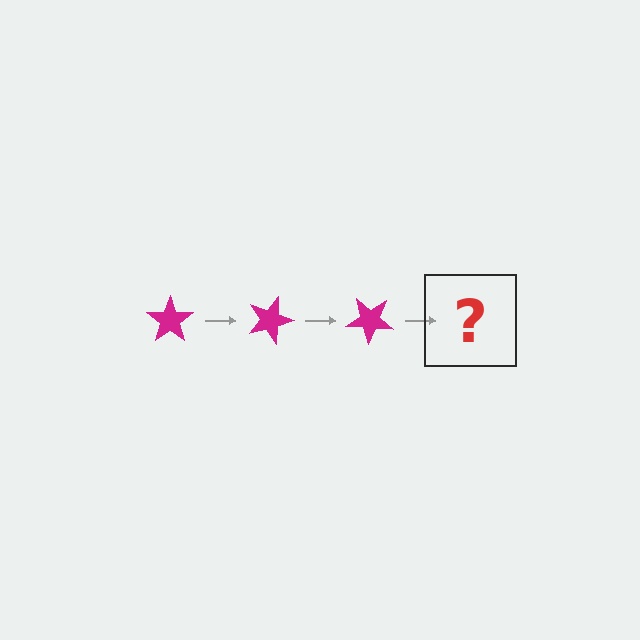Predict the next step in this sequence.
The next step is a magenta star rotated 60 degrees.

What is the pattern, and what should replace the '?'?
The pattern is that the star rotates 20 degrees each step. The '?' should be a magenta star rotated 60 degrees.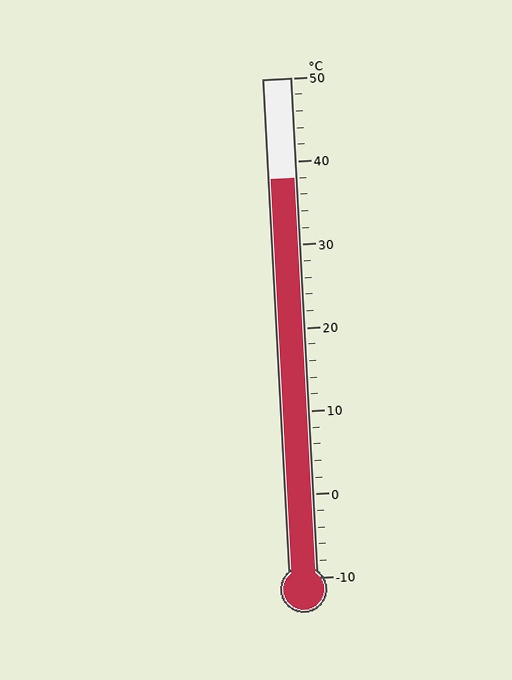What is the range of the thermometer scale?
The thermometer scale ranges from -10°C to 50°C.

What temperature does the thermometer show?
The thermometer shows approximately 38°C.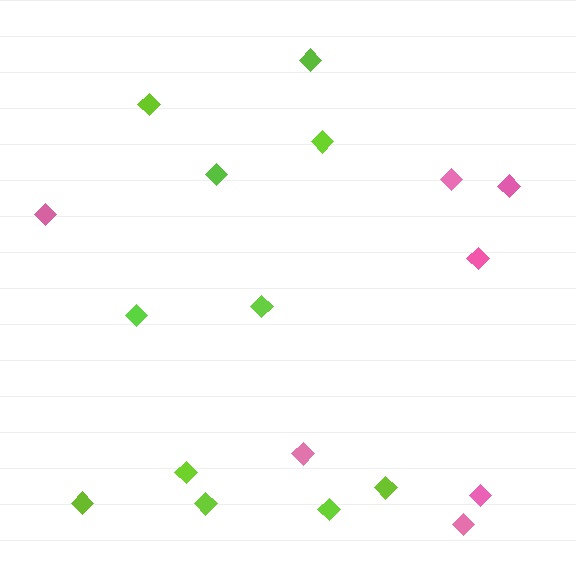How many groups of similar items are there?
There are 2 groups: one group of lime diamonds (11) and one group of pink diamonds (7).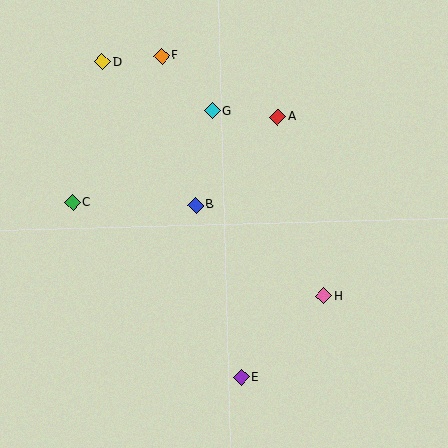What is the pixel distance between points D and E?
The distance between D and E is 345 pixels.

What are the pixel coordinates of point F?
Point F is at (162, 56).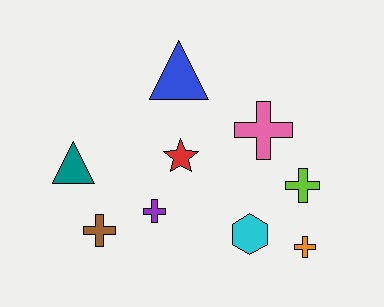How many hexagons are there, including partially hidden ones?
There is 1 hexagon.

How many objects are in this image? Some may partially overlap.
There are 9 objects.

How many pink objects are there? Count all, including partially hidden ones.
There is 1 pink object.